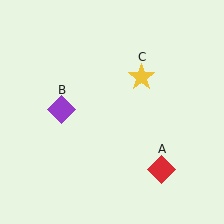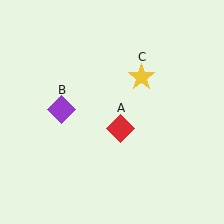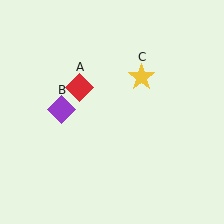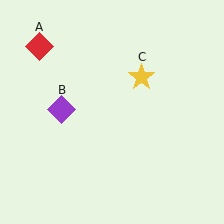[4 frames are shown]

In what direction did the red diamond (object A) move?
The red diamond (object A) moved up and to the left.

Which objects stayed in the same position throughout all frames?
Purple diamond (object B) and yellow star (object C) remained stationary.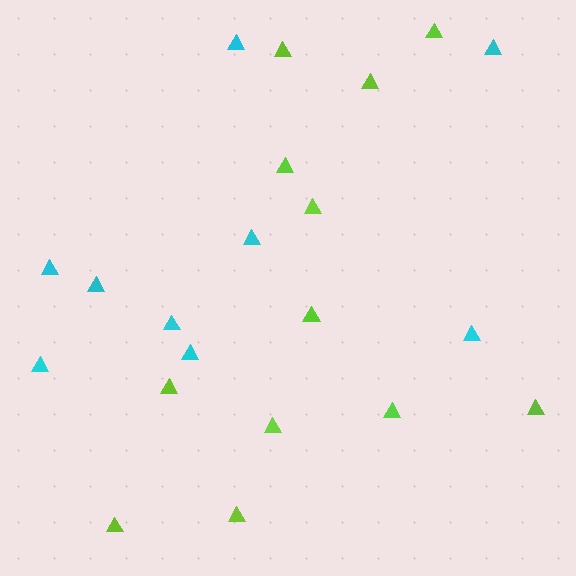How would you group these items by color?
There are 2 groups: one group of cyan triangles (9) and one group of lime triangles (12).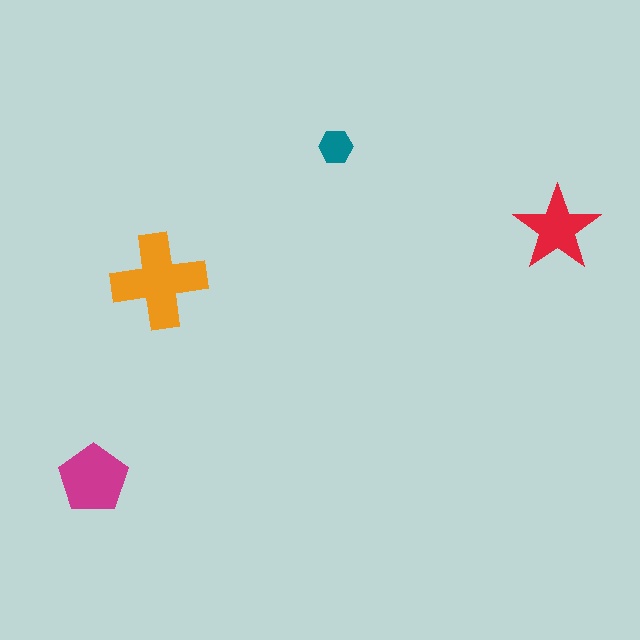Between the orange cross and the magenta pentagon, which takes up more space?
The orange cross.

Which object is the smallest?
The teal hexagon.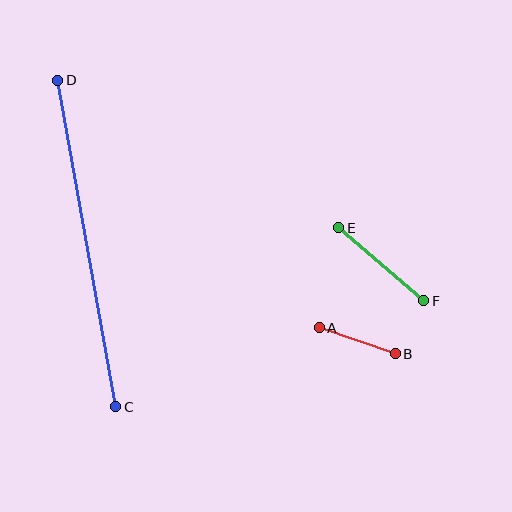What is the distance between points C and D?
The distance is approximately 332 pixels.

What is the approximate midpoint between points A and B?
The midpoint is at approximately (357, 341) pixels.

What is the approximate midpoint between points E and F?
The midpoint is at approximately (381, 264) pixels.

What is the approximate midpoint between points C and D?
The midpoint is at approximately (87, 243) pixels.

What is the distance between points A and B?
The distance is approximately 81 pixels.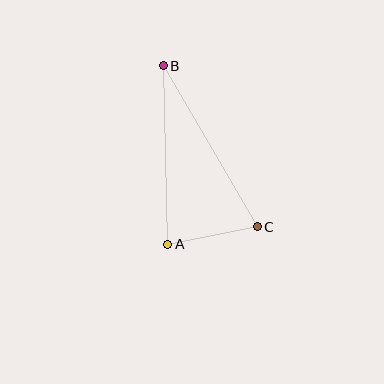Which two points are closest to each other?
Points A and C are closest to each other.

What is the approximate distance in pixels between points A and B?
The distance between A and B is approximately 178 pixels.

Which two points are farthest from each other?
Points B and C are farthest from each other.